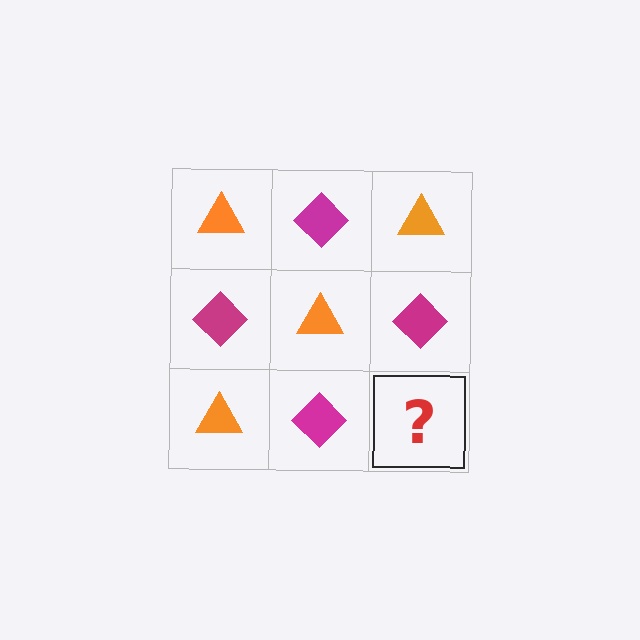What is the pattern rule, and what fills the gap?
The rule is that it alternates orange triangle and magenta diamond in a checkerboard pattern. The gap should be filled with an orange triangle.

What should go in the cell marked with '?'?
The missing cell should contain an orange triangle.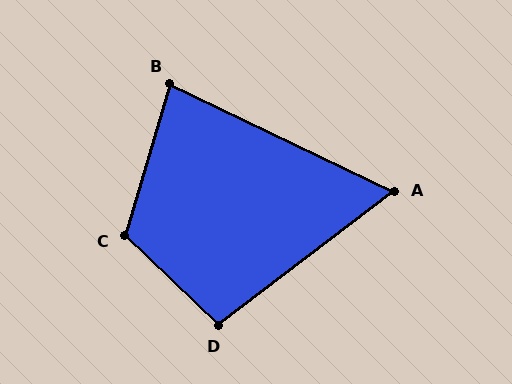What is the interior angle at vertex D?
Approximately 99 degrees (obtuse).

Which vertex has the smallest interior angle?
A, at approximately 63 degrees.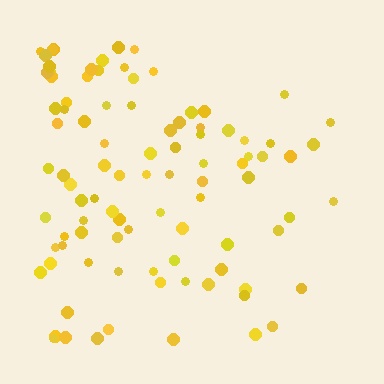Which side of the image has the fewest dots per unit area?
The right.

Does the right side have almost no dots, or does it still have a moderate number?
Still a moderate number, just noticeably fewer than the left.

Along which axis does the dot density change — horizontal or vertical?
Horizontal.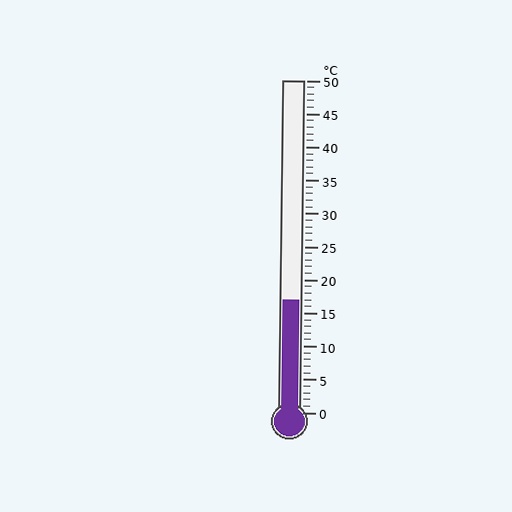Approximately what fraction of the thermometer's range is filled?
The thermometer is filled to approximately 35% of its range.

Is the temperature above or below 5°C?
The temperature is above 5°C.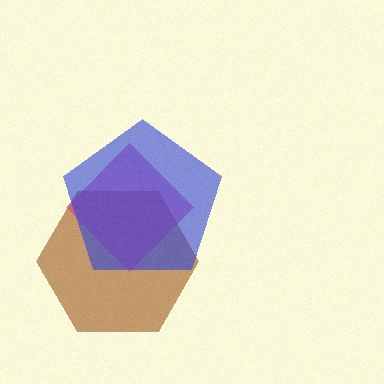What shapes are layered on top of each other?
The layered shapes are: a brown hexagon, a magenta diamond, a blue pentagon.